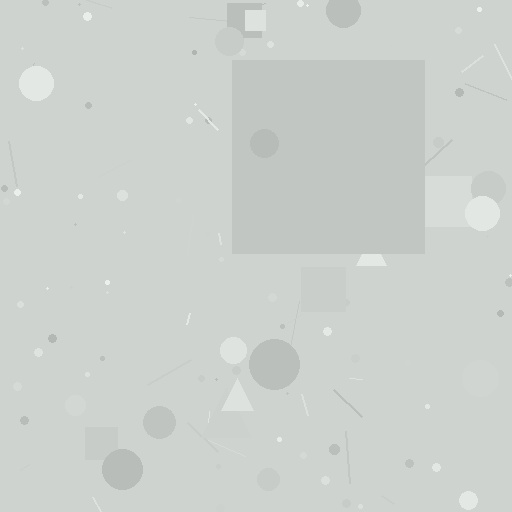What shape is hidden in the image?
A square is hidden in the image.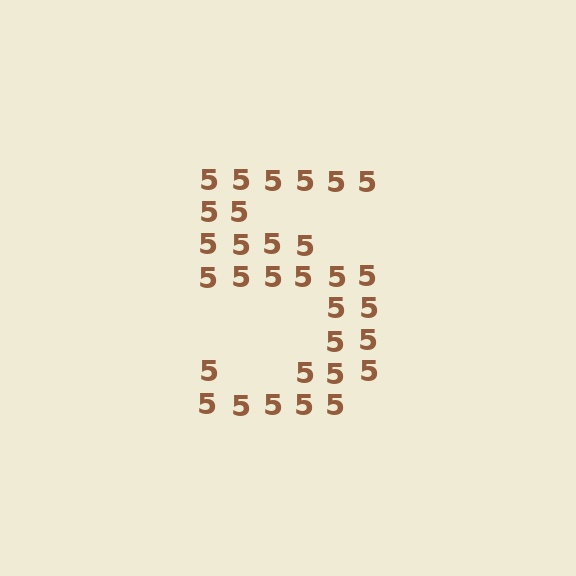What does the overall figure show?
The overall figure shows the digit 5.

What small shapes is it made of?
It is made of small digit 5's.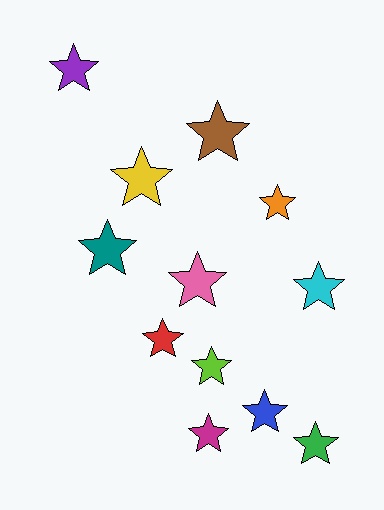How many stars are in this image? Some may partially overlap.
There are 12 stars.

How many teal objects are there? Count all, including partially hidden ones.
There is 1 teal object.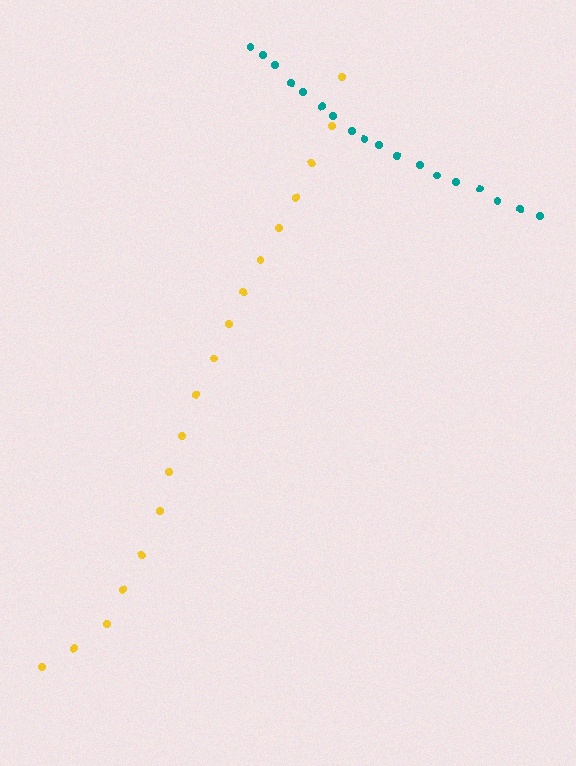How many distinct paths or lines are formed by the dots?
There are 2 distinct paths.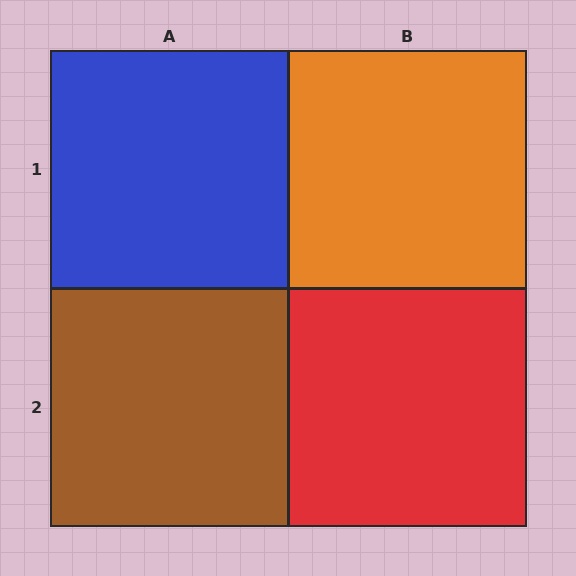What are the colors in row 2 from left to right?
Brown, red.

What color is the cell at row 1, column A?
Blue.